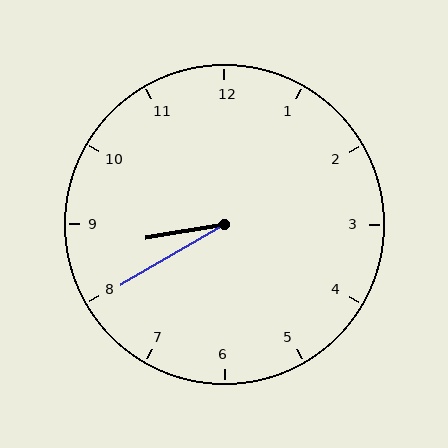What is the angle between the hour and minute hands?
Approximately 20 degrees.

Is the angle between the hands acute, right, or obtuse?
It is acute.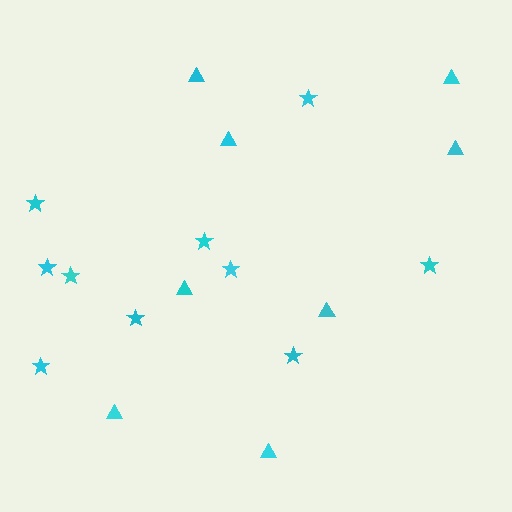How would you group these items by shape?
There are 2 groups: one group of stars (10) and one group of triangles (8).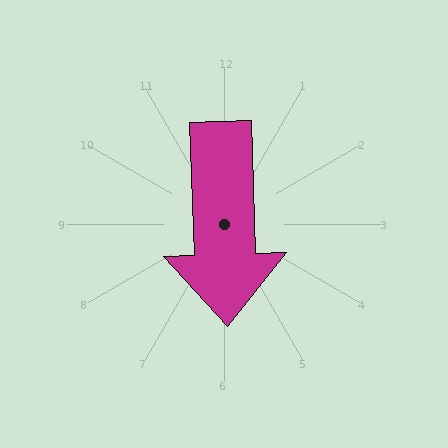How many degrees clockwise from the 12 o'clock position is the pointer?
Approximately 178 degrees.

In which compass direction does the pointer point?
South.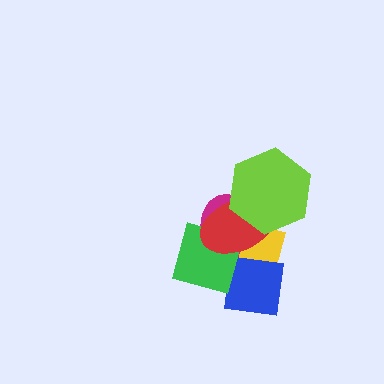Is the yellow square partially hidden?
Yes, it is partially covered by another shape.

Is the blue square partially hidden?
Yes, it is partially covered by another shape.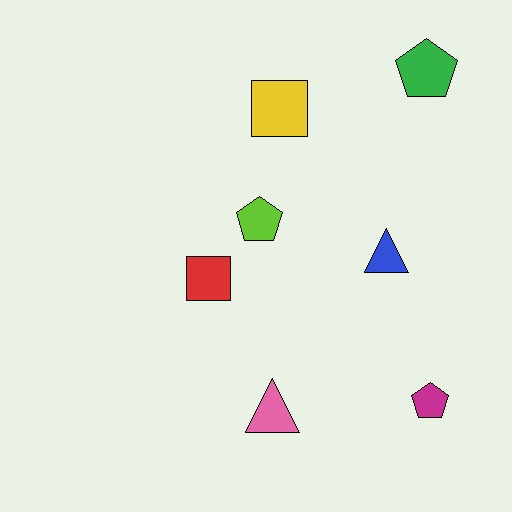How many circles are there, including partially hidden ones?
There are no circles.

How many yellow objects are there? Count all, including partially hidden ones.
There is 1 yellow object.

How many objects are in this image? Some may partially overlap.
There are 7 objects.